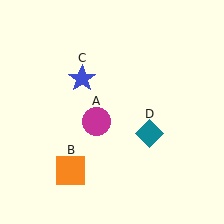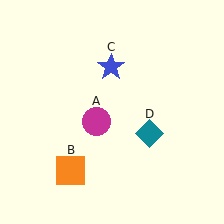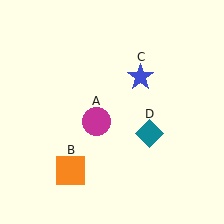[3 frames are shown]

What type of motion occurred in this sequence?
The blue star (object C) rotated clockwise around the center of the scene.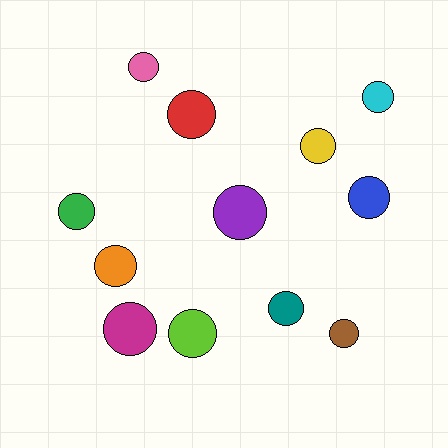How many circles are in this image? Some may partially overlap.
There are 12 circles.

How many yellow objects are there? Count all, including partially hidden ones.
There is 1 yellow object.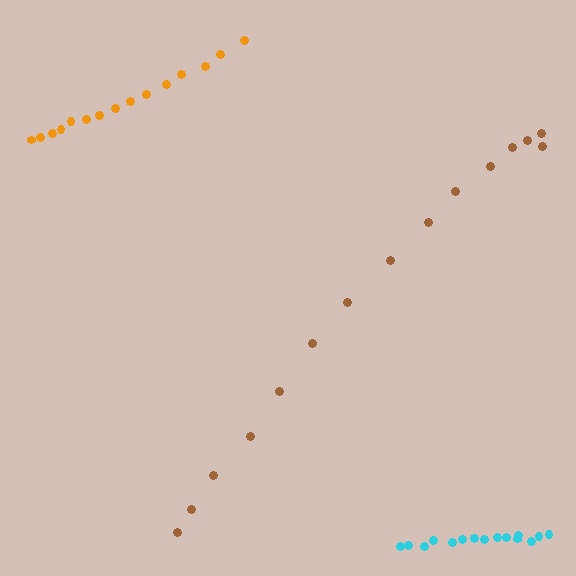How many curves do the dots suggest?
There are 3 distinct paths.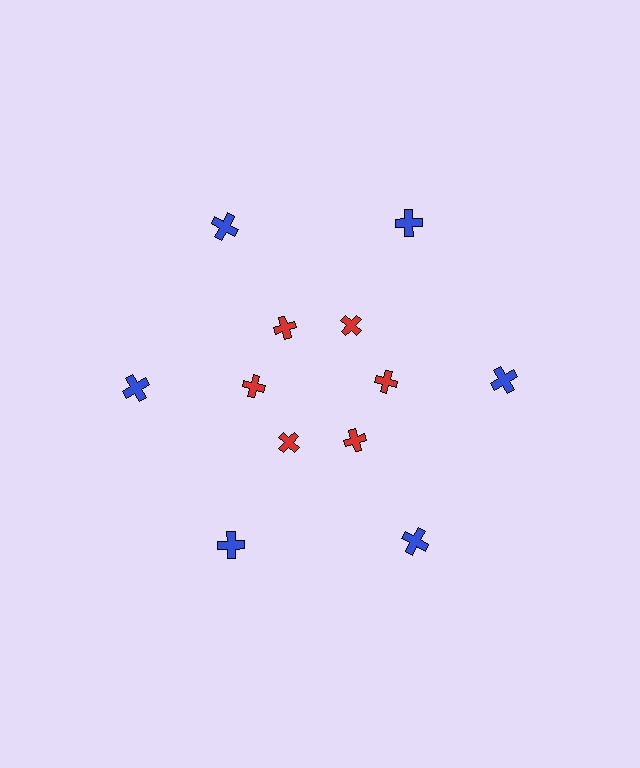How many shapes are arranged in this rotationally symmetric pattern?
There are 12 shapes, arranged in 6 groups of 2.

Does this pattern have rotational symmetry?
Yes, this pattern has 6-fold rotational symmetry. It looks the same after rotating 60 degrees around the center.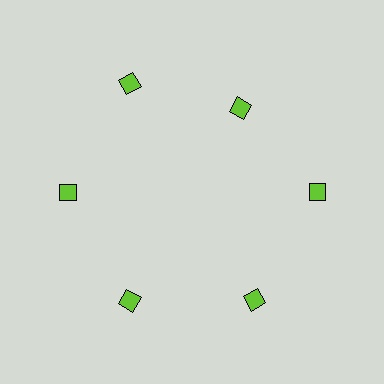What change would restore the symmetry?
The symmetry would be restored by moving it outward, back onto the ring so that all 6 diamonds sit at equal angles and equal distance from the center.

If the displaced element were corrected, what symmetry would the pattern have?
It would have 6-fold rotational symmetry — the pattern would map onto itself every 60 degrees.